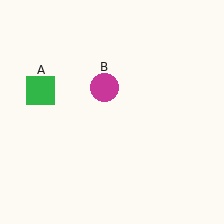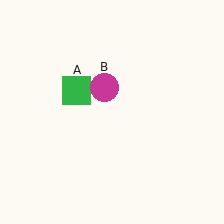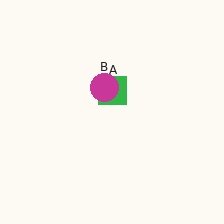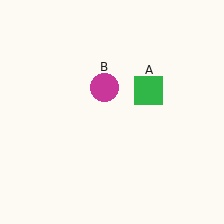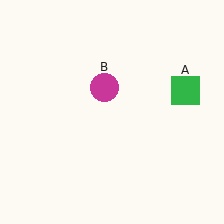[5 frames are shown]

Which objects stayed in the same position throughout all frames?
Magenta circle (object B) remained stationary.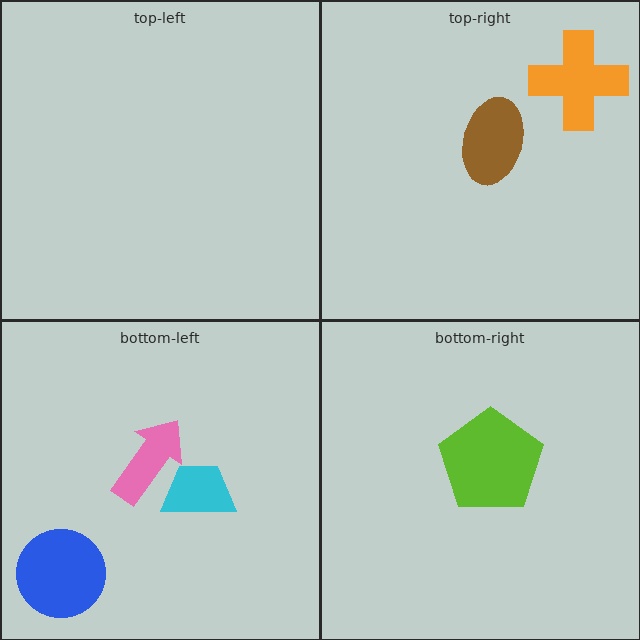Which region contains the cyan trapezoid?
The bottom-left region.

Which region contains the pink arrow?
The bottom-left region.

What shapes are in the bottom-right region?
The lime pentagon.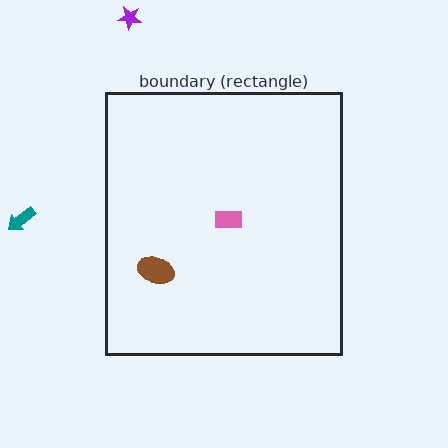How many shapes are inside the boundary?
2 inside, 2 outside.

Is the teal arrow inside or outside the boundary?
Outside.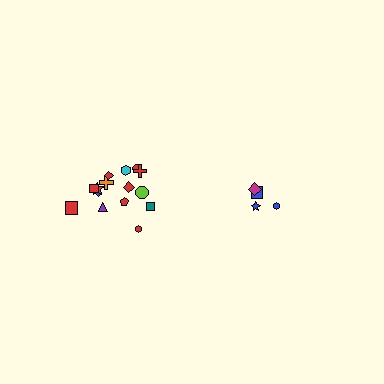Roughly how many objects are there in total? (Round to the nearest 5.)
Roughly 20 objects in total.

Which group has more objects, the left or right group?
The left group.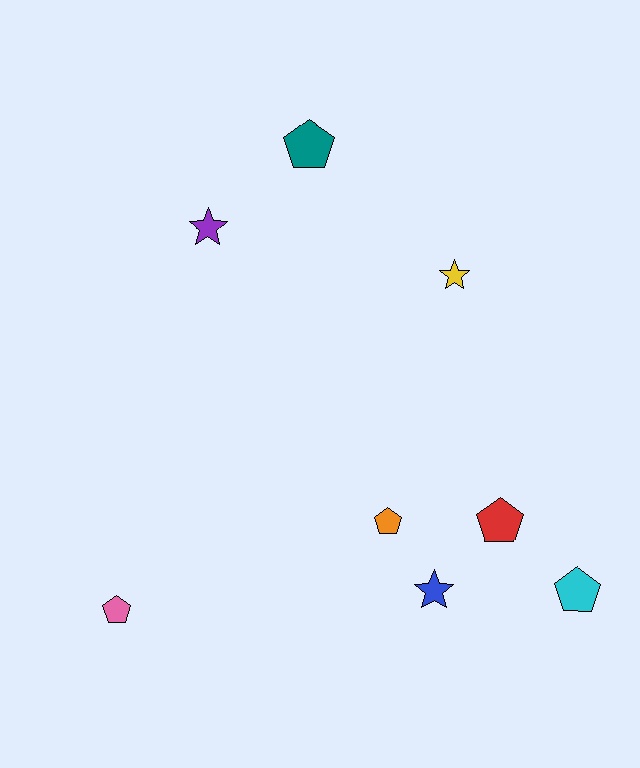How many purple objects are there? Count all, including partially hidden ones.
There is 1 purple object.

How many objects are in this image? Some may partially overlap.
There are 8 objects.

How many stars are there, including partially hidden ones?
There are 3 stars.